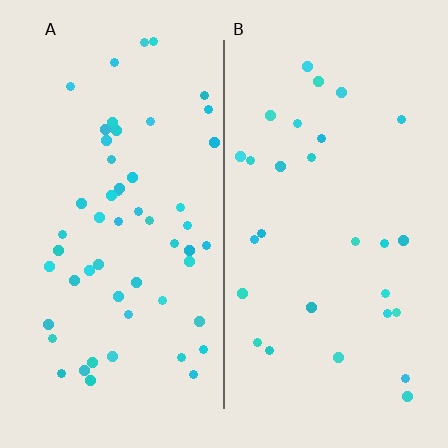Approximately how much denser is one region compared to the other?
Approximately 1.9× — region A over region B.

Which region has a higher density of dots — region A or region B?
A (the left).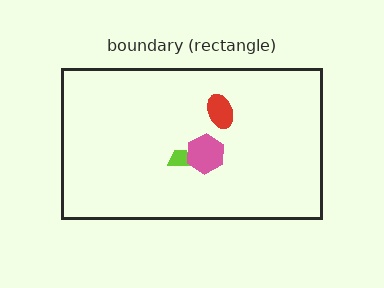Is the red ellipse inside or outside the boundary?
Inside.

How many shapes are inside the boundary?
3 inside, 0 outside.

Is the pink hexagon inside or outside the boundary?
Inside.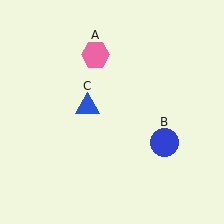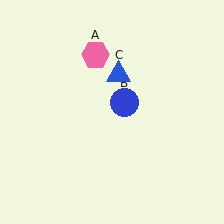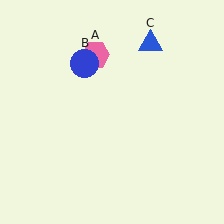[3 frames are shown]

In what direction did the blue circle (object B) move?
The blue circle (object B) moved up and to the left.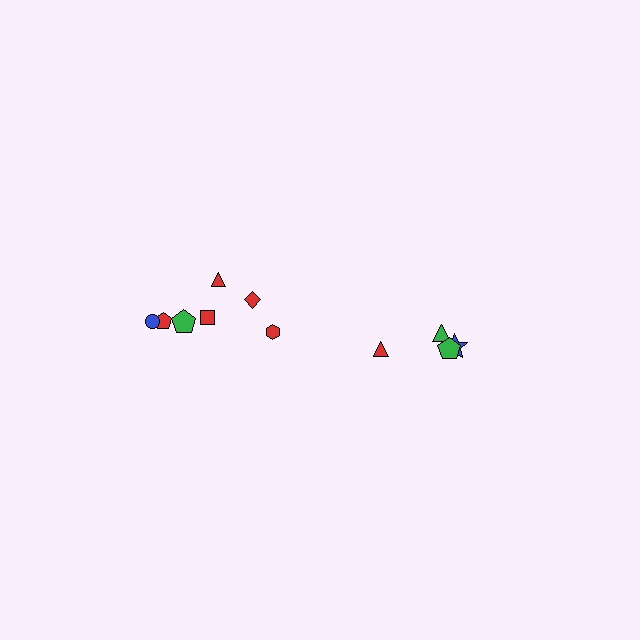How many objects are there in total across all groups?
There are 11 objects.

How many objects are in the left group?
There are 7 objects.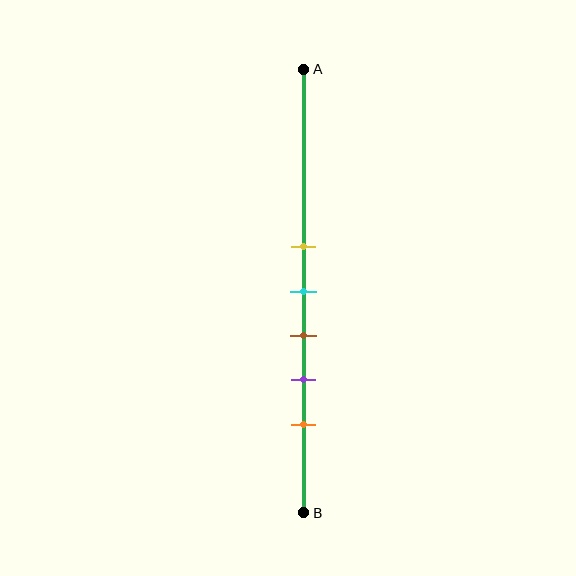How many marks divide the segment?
There are 5 marks dividing the segment.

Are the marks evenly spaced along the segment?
Yes, the marks are approximately evenly spaced.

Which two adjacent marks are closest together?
The yellow and cyan marks are the closest adjacent pair.